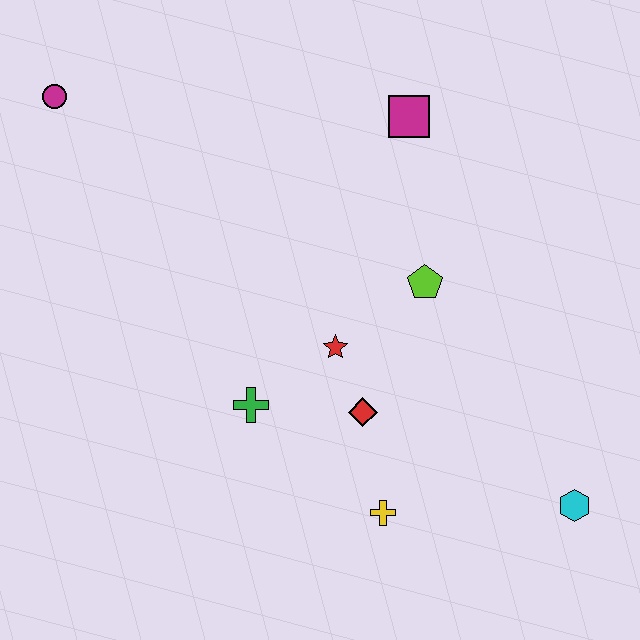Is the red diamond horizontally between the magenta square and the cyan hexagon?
No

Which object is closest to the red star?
The red diamond is closest to the red star.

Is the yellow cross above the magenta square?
No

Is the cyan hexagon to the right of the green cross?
Yes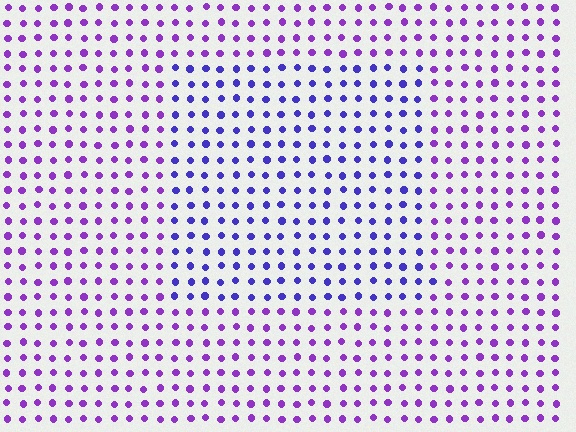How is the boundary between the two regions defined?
The boundary is defined purely by a slight shift in hue (about 32 degrees). Spacing, size, and orientation are identical on both sides.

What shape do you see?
I see a rectangle.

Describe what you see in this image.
The image is filled with small purple elements in a uniform arrangement. A rectangle-shaped region is visible where the elements are tinted to a slightly different hue, forming a subtle color boundary.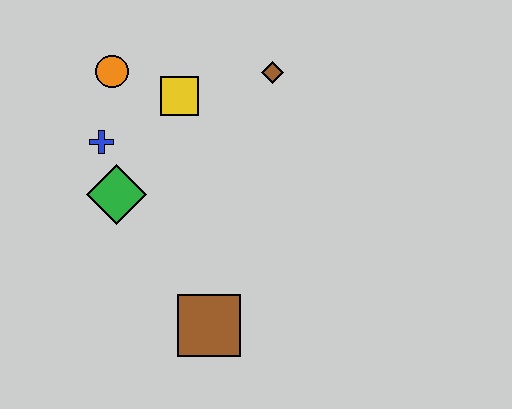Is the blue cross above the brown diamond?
No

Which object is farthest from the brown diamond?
The brown square is farthest from the brown diamond.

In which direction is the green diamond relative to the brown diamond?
The green diamond is to the left of the brown diamond.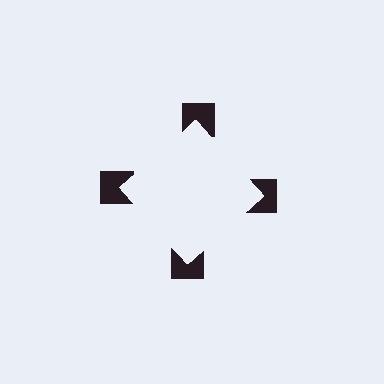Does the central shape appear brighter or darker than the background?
It typically appears slightly brighter than the background, even though no actual brightness change is drawn.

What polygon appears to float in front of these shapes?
An illusory square — its edges are inferred from the aligned wedge cuts in the notched squares, not physically drawn.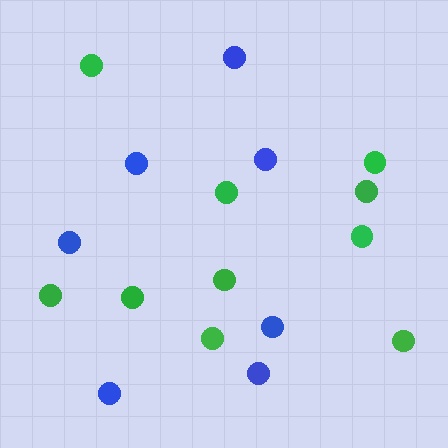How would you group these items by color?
There are 2 groups: one group of blue circles (7) and one group of green circles (10).